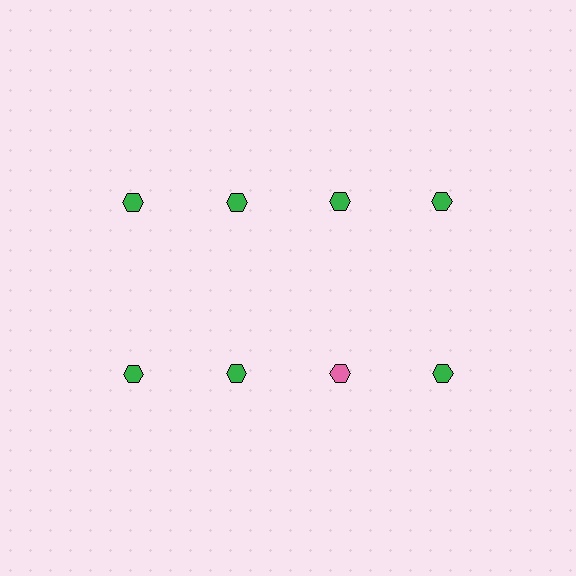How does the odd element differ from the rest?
It has a different color: pink instead of green.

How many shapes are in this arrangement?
There are 8 shapes arranged in a grid pattern.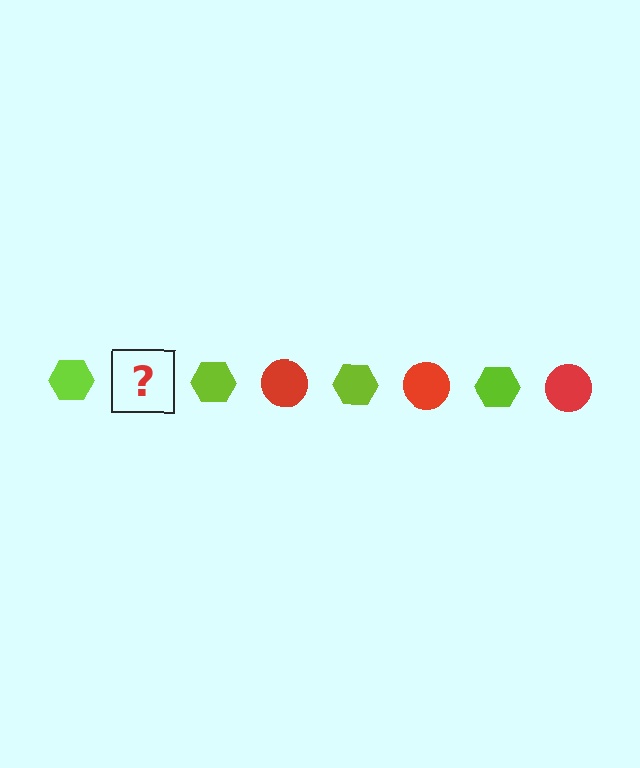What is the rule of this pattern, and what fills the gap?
The rule is that the pattern alternates between lime hexagon and red circle. The gap should be filled with a red circle.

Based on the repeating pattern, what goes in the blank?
The blank should be a red circle.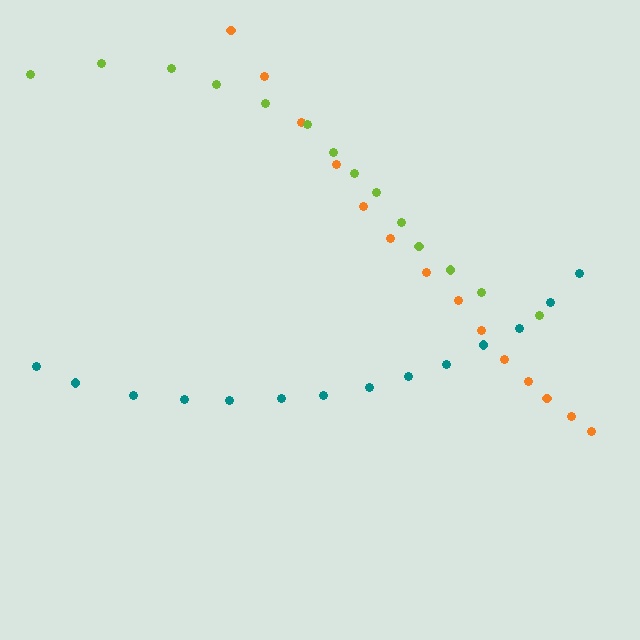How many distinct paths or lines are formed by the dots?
There are 3 distinct paths.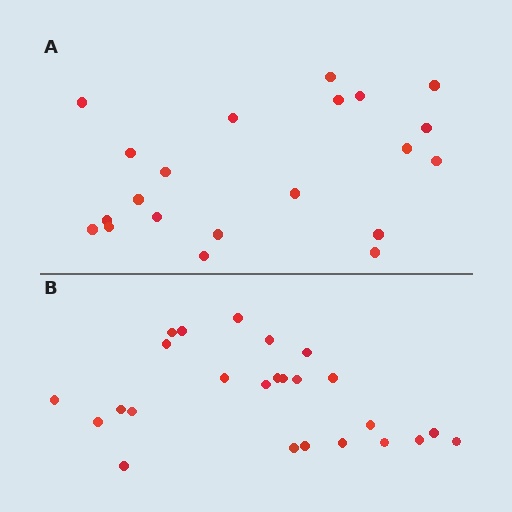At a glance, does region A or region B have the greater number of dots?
Region B (the bottom region) has more dots.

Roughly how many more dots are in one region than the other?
Region B has about 4 more dots than region A.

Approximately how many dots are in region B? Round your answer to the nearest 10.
About 20 dots. (The exact count is 25, which rounds to 20.)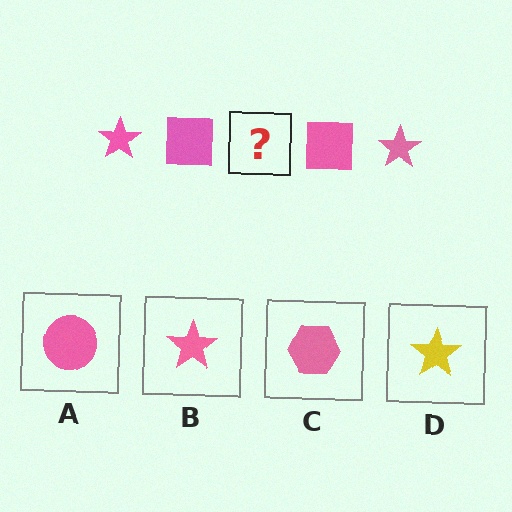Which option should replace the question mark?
Option B.